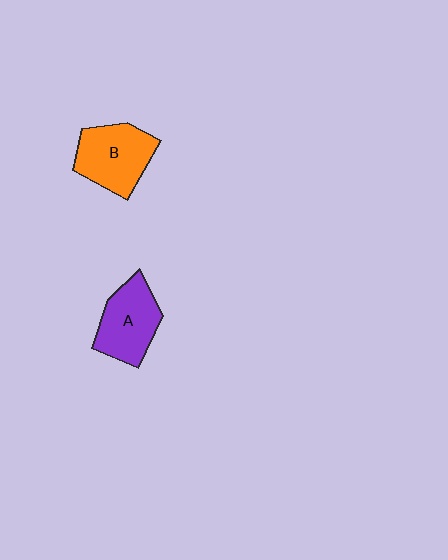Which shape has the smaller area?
Shape A (purple).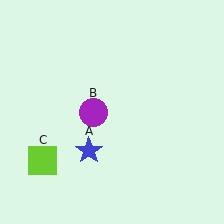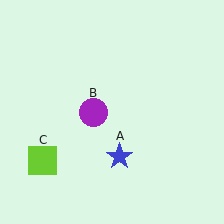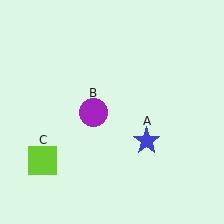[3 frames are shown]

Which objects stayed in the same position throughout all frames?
Purple circle (object B) and lime square (object C) remained stationary.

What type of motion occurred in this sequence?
The blue star (object A) rotated counterclockwise around the center of the scene.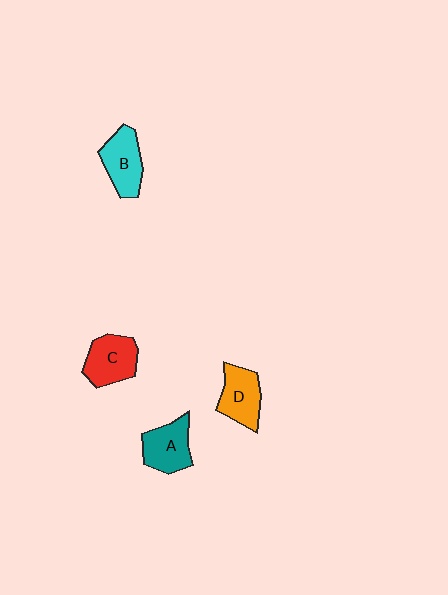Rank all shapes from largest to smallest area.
From largest to smallest: C (red), B (cyan), A (teal), D (orange).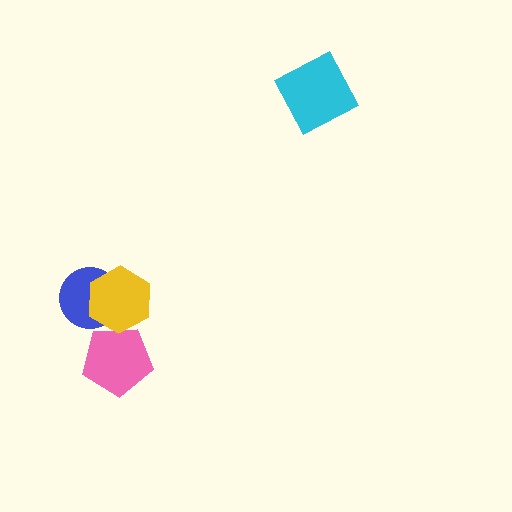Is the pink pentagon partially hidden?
Yes, it is partially covered by another shape.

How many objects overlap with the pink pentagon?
1 object overlaps with the pink pentagon.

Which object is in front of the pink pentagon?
The yellow hexagon is in front of the pink pentagon.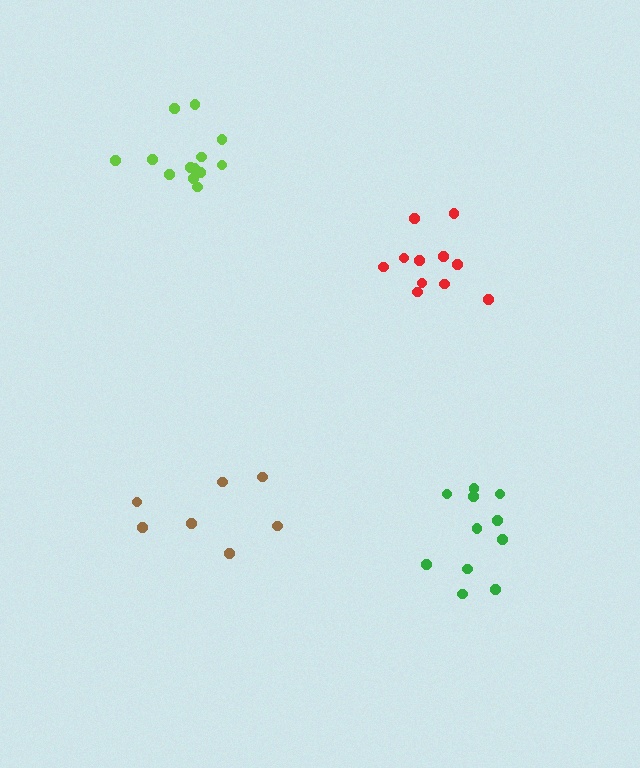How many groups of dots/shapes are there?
There are 4 groups.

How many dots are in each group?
Group 1: 11 dots, Group 2: 13 dots, Group 3: 11 dots, Group 4: 7 dots (42 total).